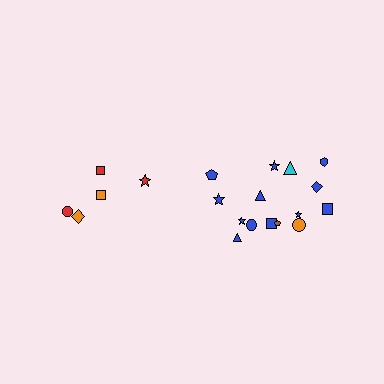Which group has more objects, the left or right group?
The right group.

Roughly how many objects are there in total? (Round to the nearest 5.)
Roughly 20 objects in total.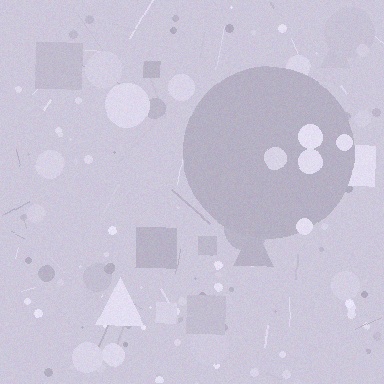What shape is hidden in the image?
A circle is hidden in the image.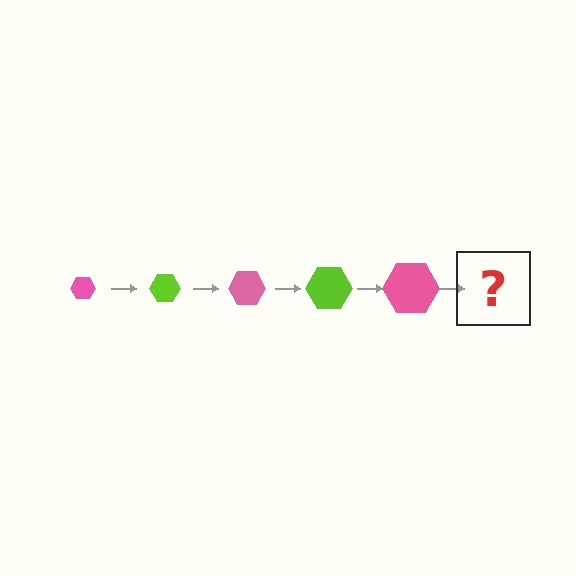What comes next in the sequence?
The next element should be a lime hexagon, larger than the previous one.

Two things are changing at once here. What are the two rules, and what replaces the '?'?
The two rules are that the hexagon grows larger each step and the color cycles through pink and lime. The '?' should be a lime hexagon, larger than the previous one.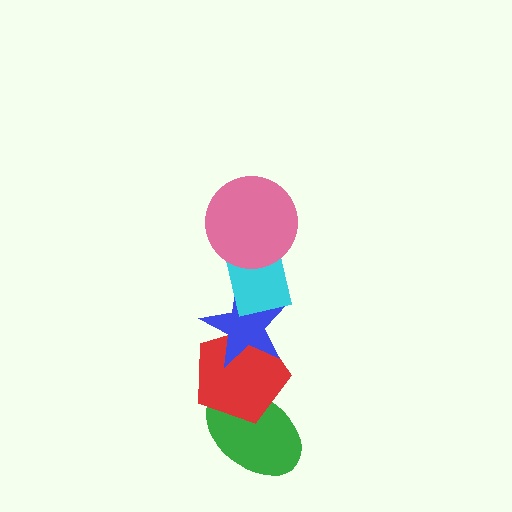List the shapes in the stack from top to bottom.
From top to bottom: the pink circle, the cyan rectangle, the blue star, the red pentagon, the green ellipse.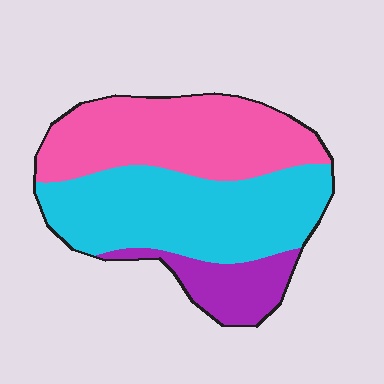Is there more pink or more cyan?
Cyan.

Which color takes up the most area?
Cyan, at roughly 45%.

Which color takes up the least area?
Purple, at roughly 15%.